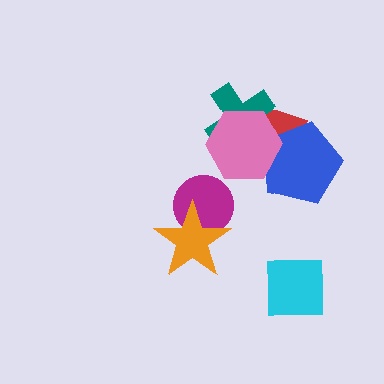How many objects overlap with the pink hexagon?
3 objects overlap with the pink hexagon.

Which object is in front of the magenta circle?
The orange star is in front of the magenta circle.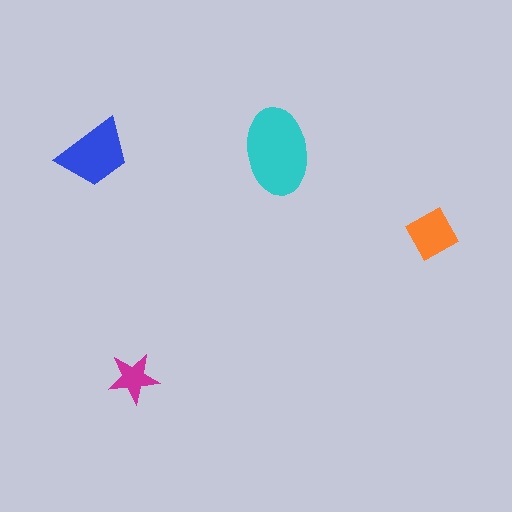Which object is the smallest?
The magenta star.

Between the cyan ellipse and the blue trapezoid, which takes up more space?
The cyan ellipse.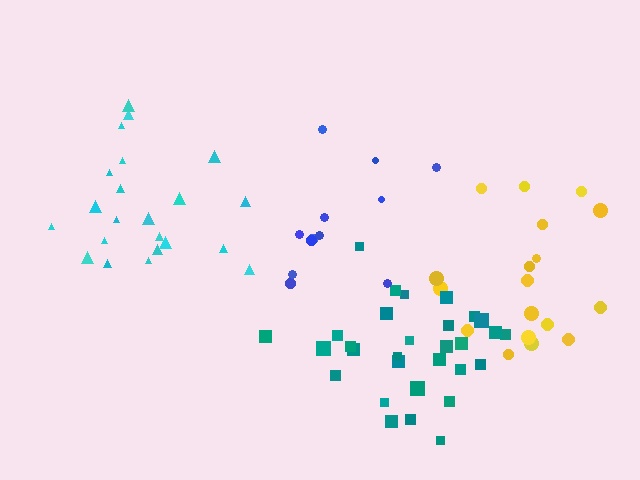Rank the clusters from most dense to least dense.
yellow, cyan, teal, blue.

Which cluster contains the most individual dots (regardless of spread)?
Teal (30).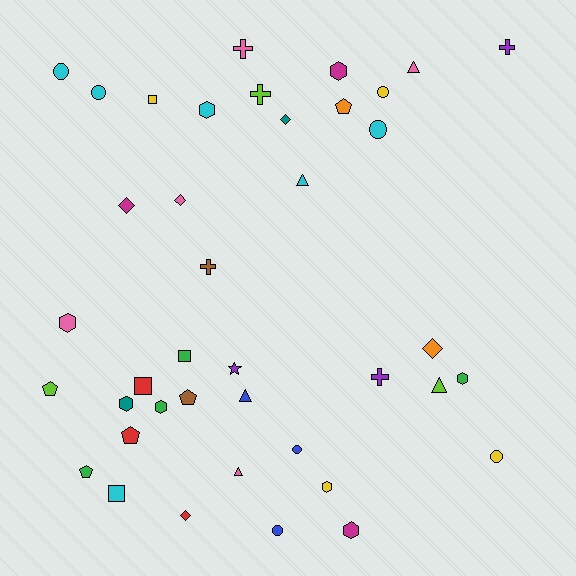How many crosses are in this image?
There are 5 crosses.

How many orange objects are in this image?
There are 2 orange objects.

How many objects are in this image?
There are 40 objects.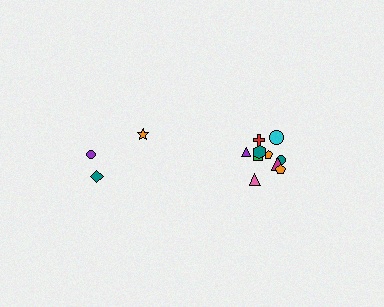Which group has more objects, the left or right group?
The right group.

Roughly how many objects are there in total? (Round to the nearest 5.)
Roughly 15 objects in total.